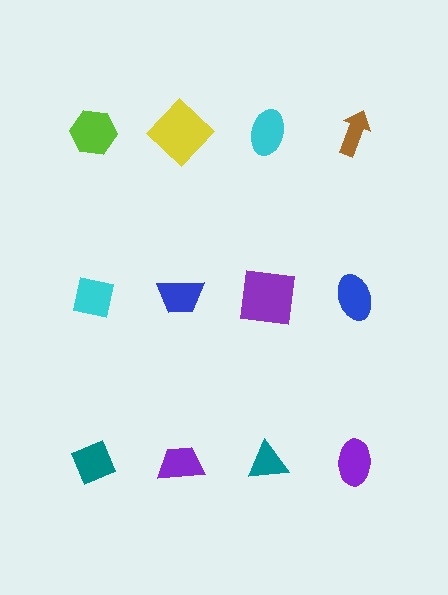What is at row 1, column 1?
A lime hexagon.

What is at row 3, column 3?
A teal triangle.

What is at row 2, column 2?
A blue trapezoid.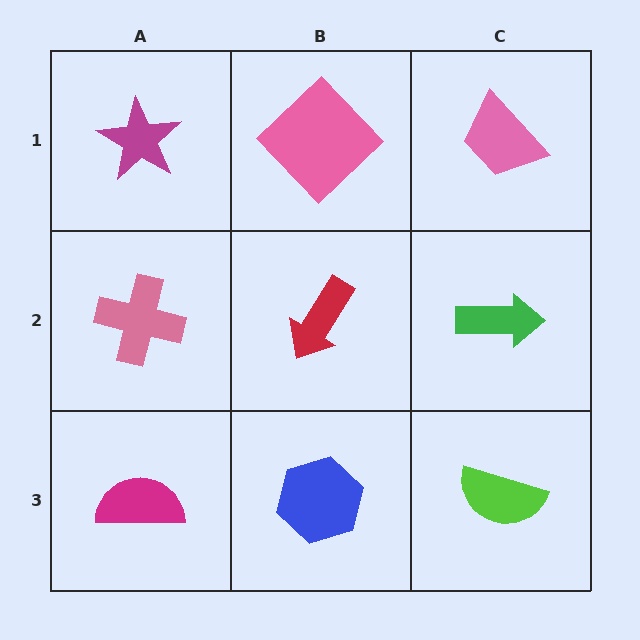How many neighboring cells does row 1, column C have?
2.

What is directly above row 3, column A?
A pink cross.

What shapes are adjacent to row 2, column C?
A pink trapezoid (row 1, column C), a lime semicircle (row 3, column C), a red arrow (row 2, column B).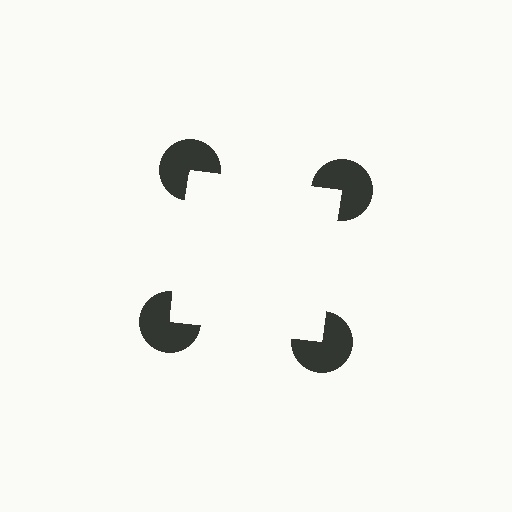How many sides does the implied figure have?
4 sides.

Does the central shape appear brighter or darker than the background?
It typically appears slightly brighter than the background, even though no actual brightness change is drawn.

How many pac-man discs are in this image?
There are 4 — one at each vertex of the illusory square.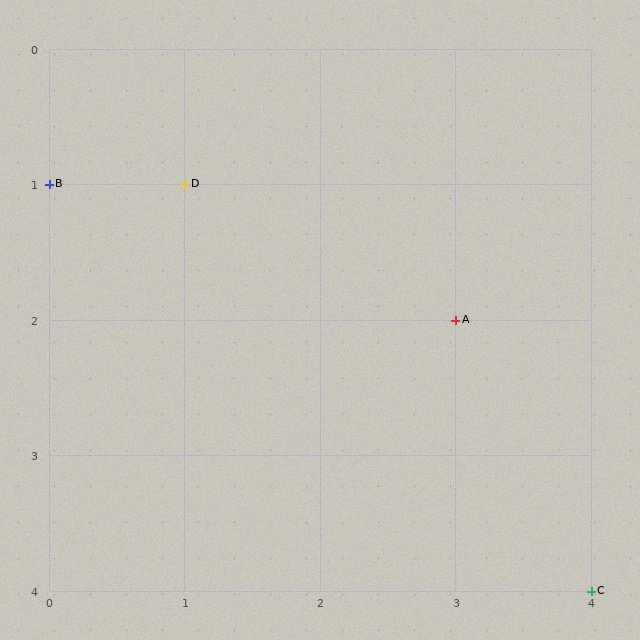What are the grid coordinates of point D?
Point D is at grid coordinates (1, 1).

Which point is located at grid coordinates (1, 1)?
Point D is at (1, 1).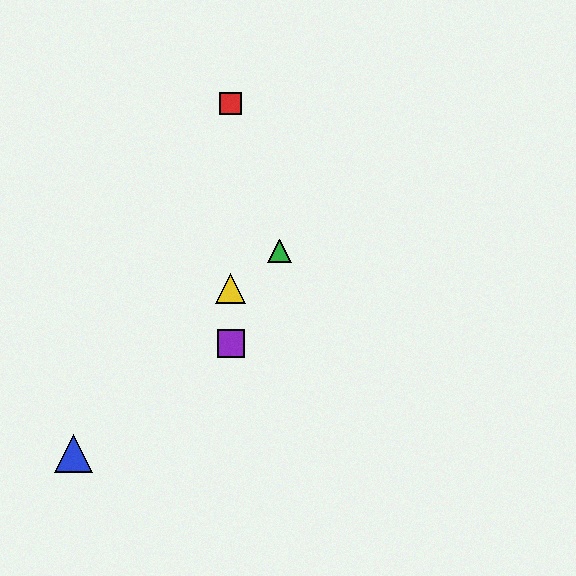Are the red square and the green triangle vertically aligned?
No, the red square is at x≈231 and the green triangle is at x≈280.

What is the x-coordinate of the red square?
The red square is at x≈231.